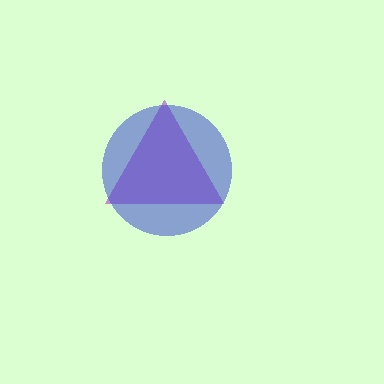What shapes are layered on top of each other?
The layered shapes are: a purple triangle, a blue circle.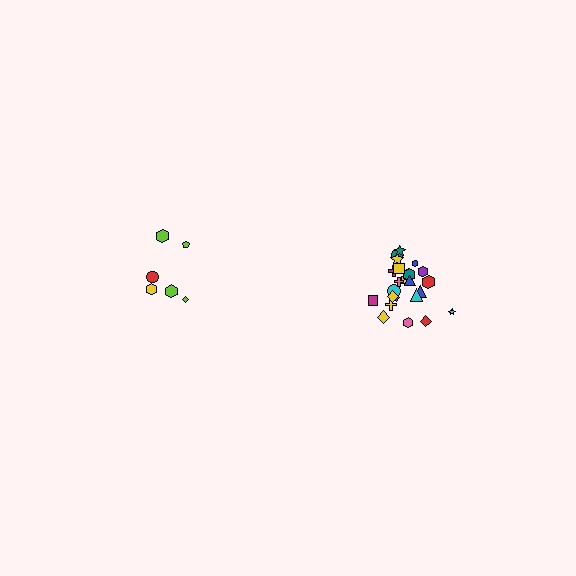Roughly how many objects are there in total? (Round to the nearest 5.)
Roughly 30 objects in total.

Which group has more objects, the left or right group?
The right group.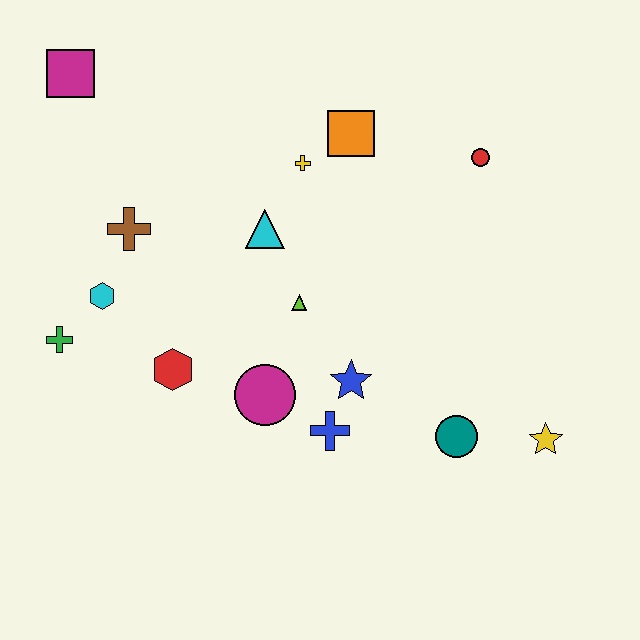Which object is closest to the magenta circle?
The blue cross is closest to the magenta circle.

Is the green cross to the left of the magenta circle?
Yes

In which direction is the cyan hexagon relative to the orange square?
The cyan hexagon is to the left of the orange square.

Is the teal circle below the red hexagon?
Yes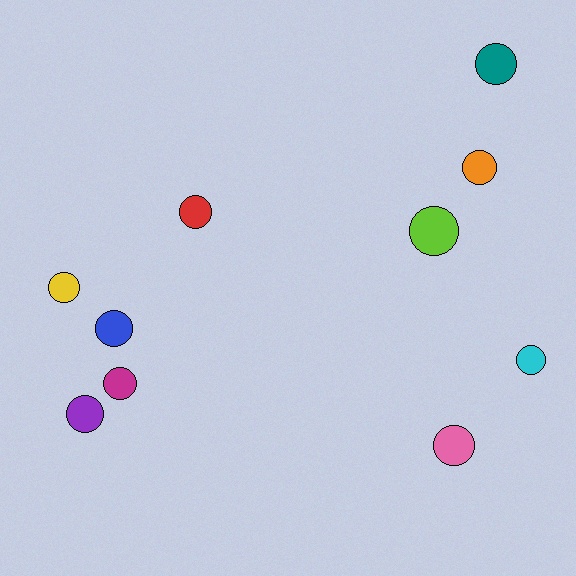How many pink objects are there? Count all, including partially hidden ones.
There is 1 pink object.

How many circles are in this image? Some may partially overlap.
There are 10 circles.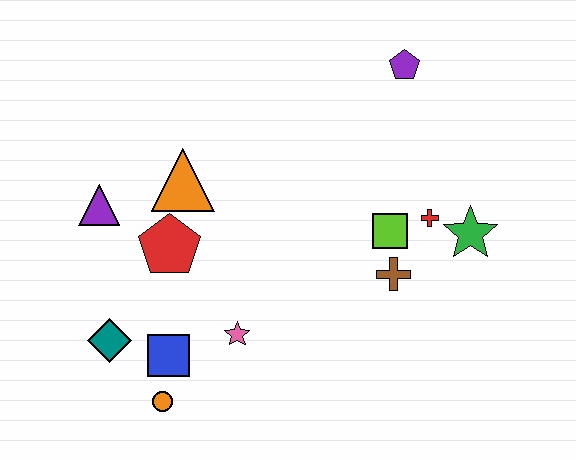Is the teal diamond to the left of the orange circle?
Yes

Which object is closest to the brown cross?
The lime square is closest to the brown cross.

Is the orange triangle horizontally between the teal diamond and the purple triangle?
No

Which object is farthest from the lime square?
The teal diamond is farthest from the lime square.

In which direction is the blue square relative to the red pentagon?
The blue square is below the red pentagon.